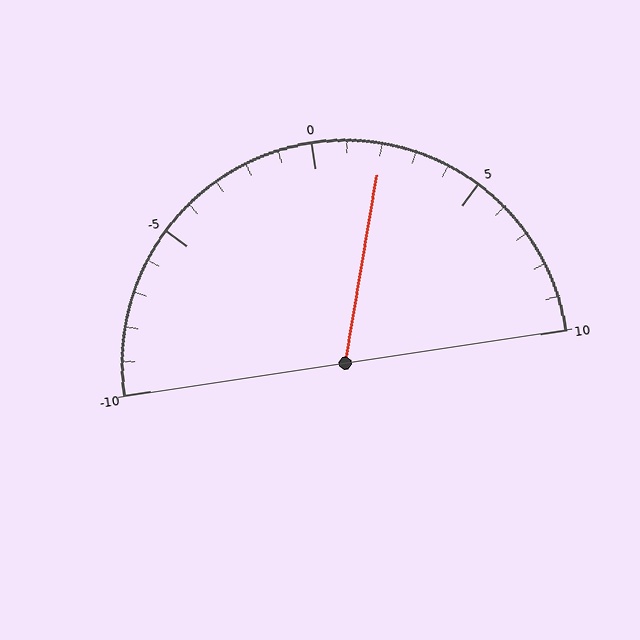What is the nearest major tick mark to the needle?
The nearest major tick mark is 0.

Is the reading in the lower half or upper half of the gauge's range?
The reading is in the upper half of the range (-10 to 10).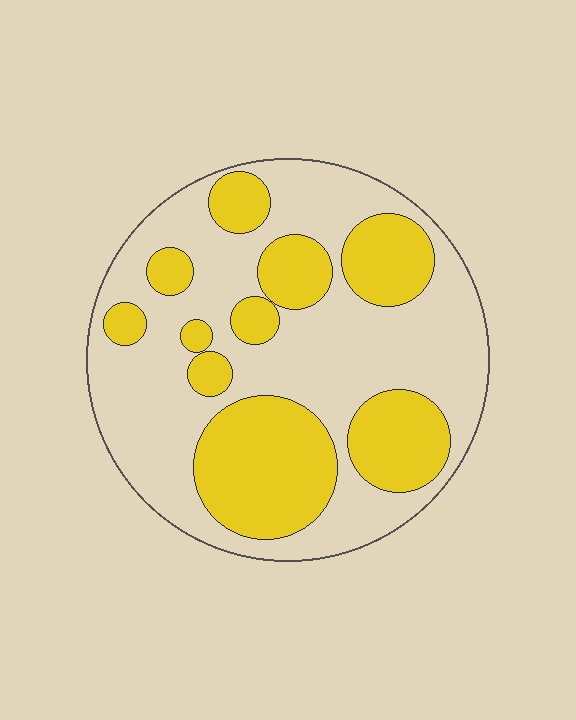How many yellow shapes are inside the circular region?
10.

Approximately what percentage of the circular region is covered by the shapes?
Approximately 35%.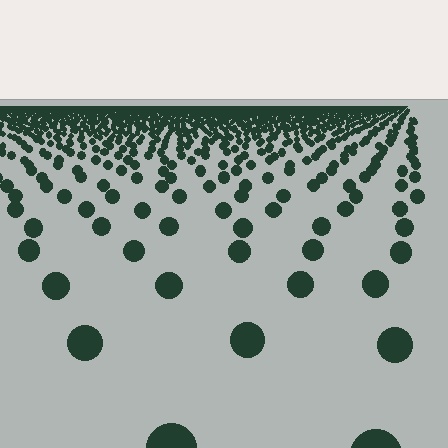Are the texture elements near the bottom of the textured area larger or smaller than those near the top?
Larger. Near the bottom, elements are closer to the viewer and appear at a bigger on-screen size.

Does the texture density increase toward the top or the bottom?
Density increases toward the top.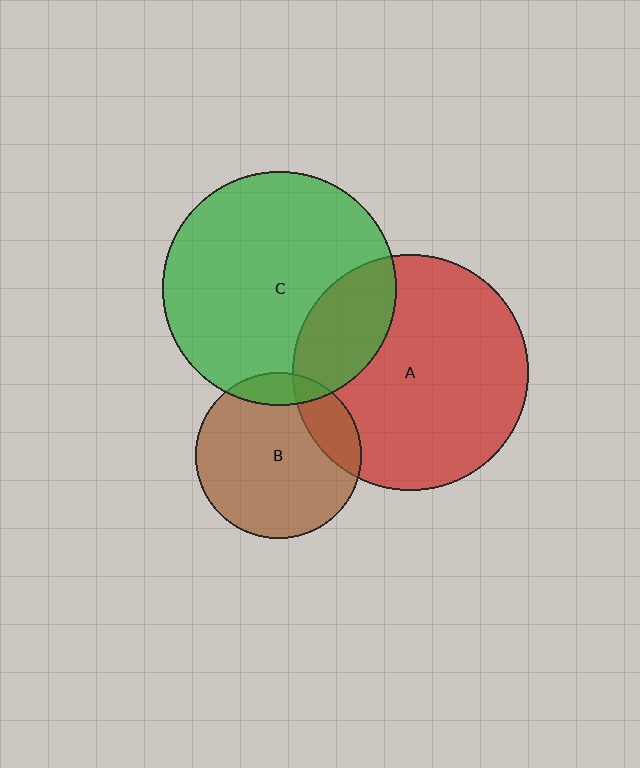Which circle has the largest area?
Circle A (red).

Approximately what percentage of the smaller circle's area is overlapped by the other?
Approximately 10%.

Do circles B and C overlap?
Yes.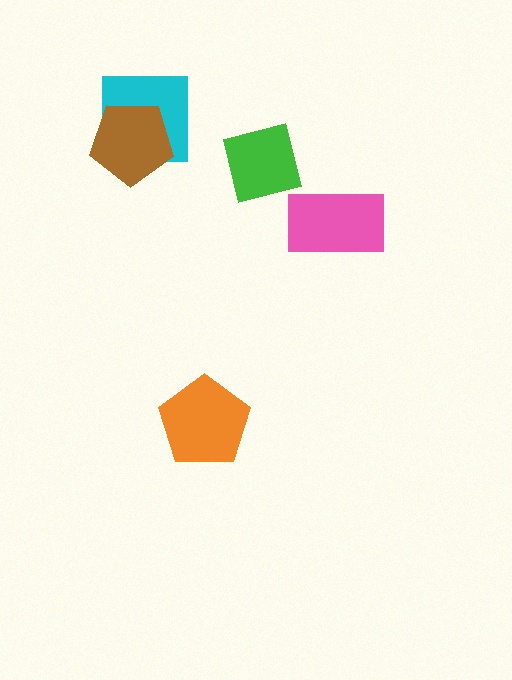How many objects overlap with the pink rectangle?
0 objects overlap with the pink rectangle.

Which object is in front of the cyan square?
The brown pentagon is in front of the cyan square.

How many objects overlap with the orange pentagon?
0 objects overlap with the orange pentagon.